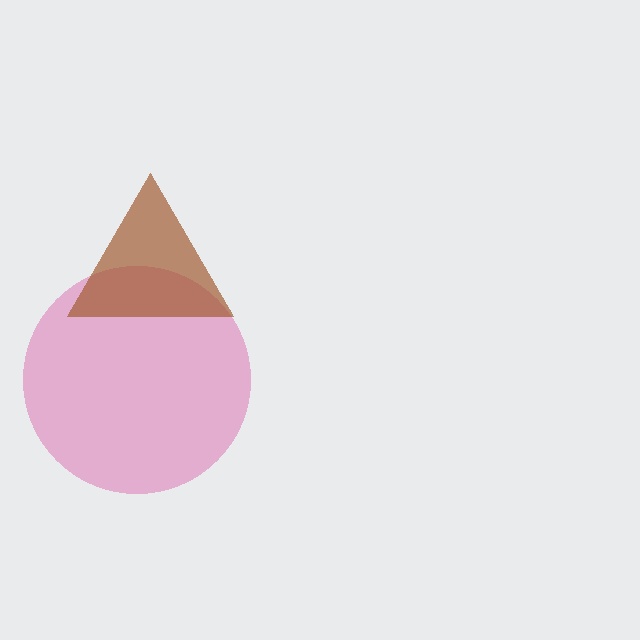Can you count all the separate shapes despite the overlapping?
Yes, there are 2 separate shapes.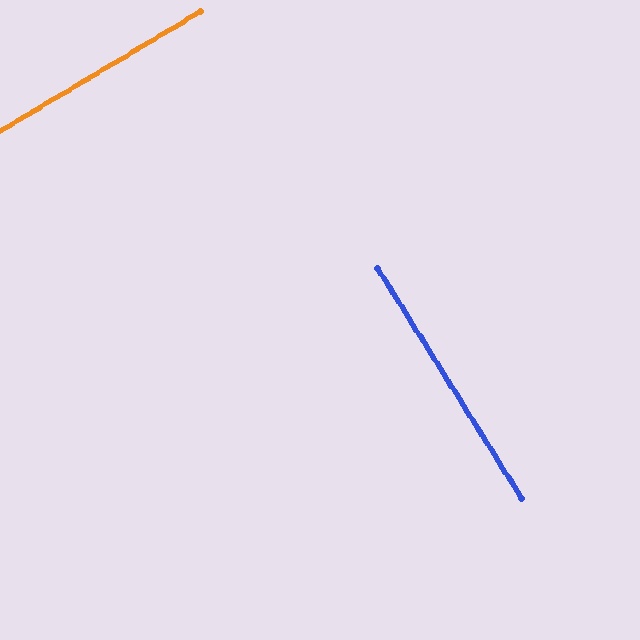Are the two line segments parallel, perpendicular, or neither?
Perpendicular — they meet at approximately 89°.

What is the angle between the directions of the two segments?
Approximately 89 degrees.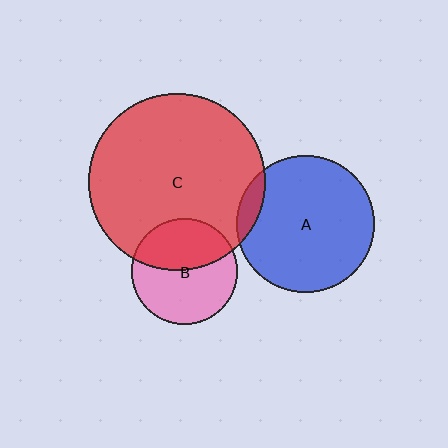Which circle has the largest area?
Circle C (red).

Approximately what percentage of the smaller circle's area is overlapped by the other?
Approximately 10%.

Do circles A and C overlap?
Yes.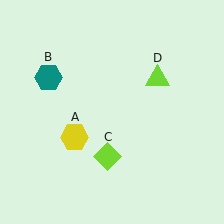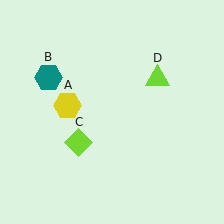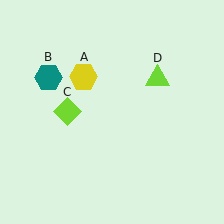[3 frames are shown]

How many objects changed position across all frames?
2 objects changed position: yellow hexagon (object A), lime diamond (object C).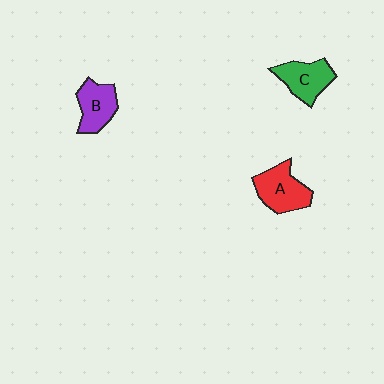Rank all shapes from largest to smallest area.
From largest to smallest: A (red), C (green), B (purple).